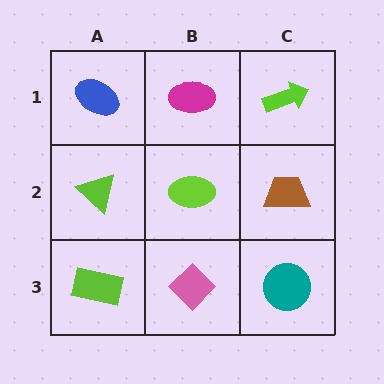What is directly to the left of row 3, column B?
A lime rectangle.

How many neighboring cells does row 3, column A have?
2.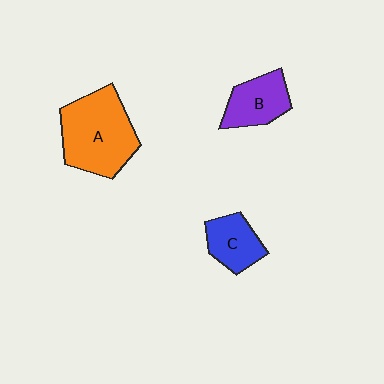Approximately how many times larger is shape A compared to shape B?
Approximately 1.8 times.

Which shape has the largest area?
Shape A (orange).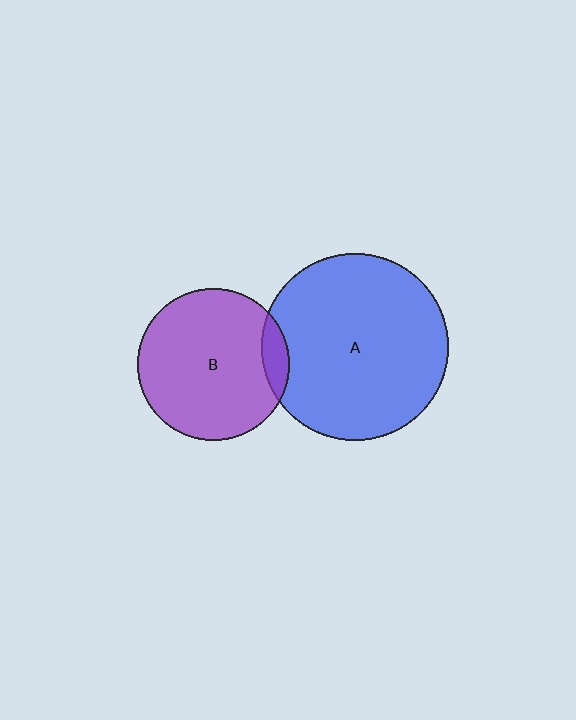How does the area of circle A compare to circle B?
Approximately 1.5 times.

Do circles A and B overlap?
Yes.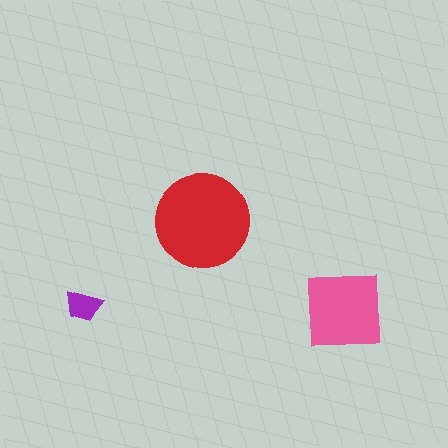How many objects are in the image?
There are 3 objects in the image.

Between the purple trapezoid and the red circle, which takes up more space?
The red circle.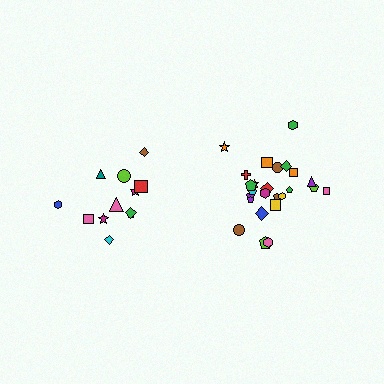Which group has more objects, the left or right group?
The right group.